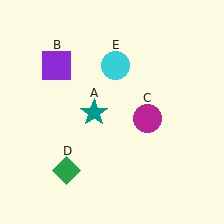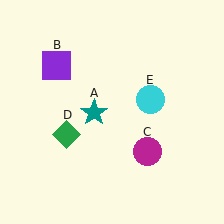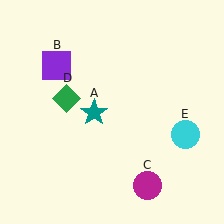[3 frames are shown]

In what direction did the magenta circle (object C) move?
The magenta circle (object C) moved down.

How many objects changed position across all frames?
3 objects changed position: magenta circle (object C), green diamond (object D), cyan circle (object E).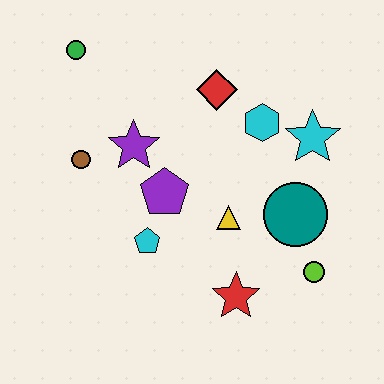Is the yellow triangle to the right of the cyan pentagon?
Yes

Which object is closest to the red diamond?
The cyan hexagon is closest to the red diamond.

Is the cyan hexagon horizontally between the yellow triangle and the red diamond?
No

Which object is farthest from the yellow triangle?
The green circle is farthest from the yellow triangle.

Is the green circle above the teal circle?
Yes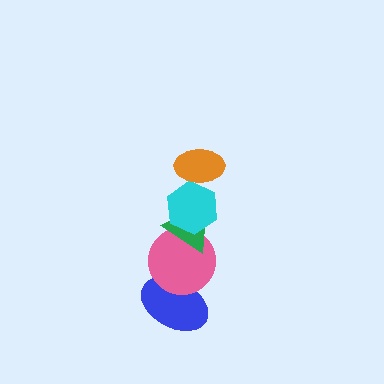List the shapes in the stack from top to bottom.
From top to bottom: the orange ellipse, the cyan hexagon, the green triangle, the pink circle, the blue ellipse.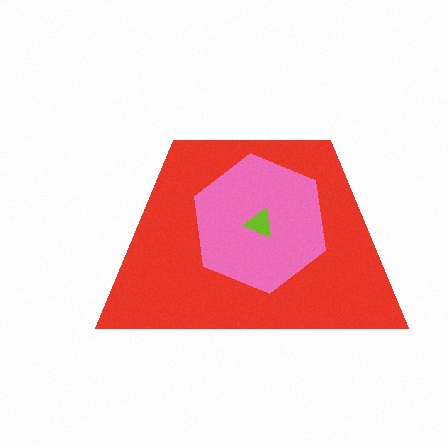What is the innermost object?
The lime triangle.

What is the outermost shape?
The red trapezoid.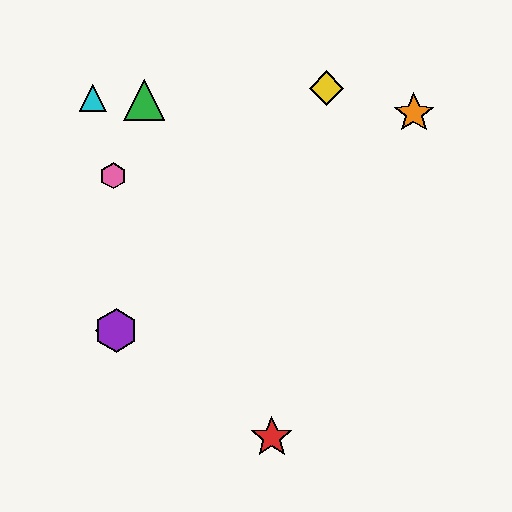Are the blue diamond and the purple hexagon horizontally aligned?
Yes, both are at y≈330.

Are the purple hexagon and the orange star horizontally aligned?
No, the purple hexagon is at y≈330 and the orange star is at y≈113.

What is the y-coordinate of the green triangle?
The green triangle is at y≈100.